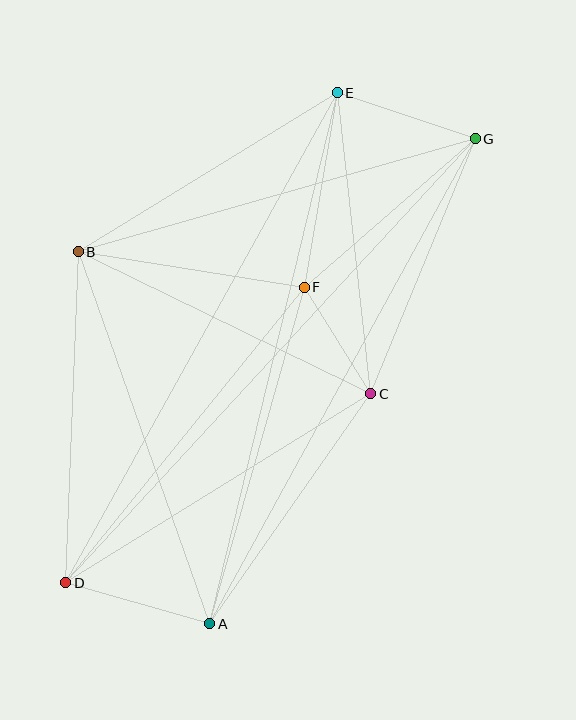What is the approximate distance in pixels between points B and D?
The distance between B and D is approximately 331 pixels.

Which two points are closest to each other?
Points C and F are closest to each other.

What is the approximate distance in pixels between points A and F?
The distance between A and F is approximately 349 pixels.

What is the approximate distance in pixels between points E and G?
The distance between E and G is approximately 146 pixels.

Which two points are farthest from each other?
Points D and G are farthest from each other.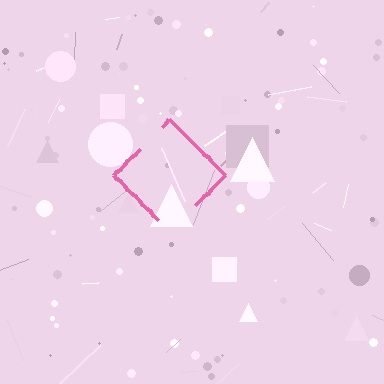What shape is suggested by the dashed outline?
The dashed outline suggests a diamond.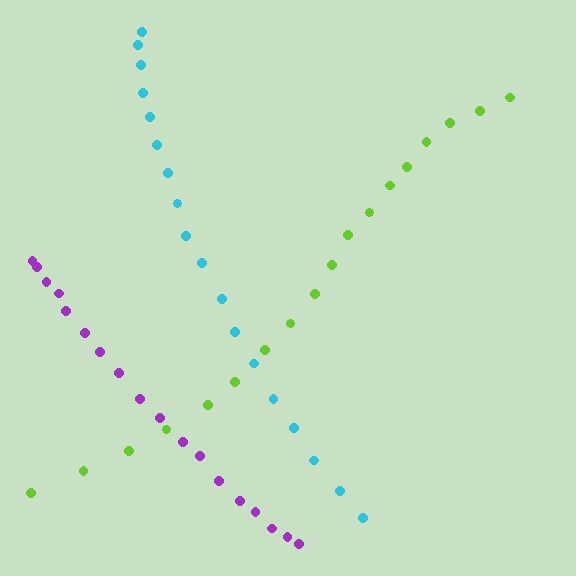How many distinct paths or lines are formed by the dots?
There are 3 distinct paths.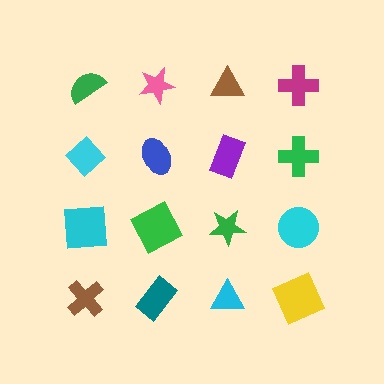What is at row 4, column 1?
A brown cross.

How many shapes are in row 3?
4 shapes.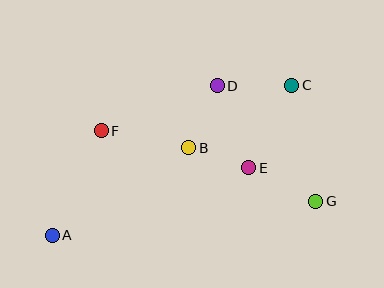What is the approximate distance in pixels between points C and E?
The distance between C and E is approximately 93 pixels.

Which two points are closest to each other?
Points B and E are closest to each other.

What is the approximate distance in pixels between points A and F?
The distance between A and F is approximately 116 pixels.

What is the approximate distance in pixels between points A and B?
The distance between A and B is approximately 162 pixels.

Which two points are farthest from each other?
Points A and C are farthest from each other.